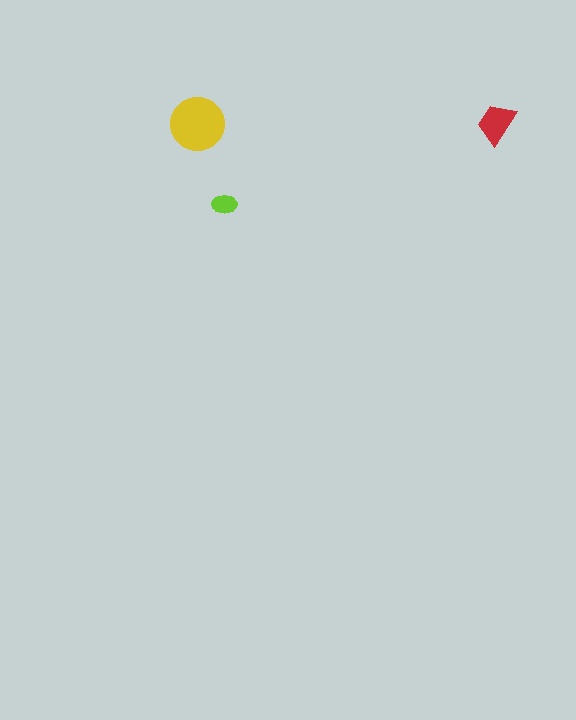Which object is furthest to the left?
The yellow circle is leftmost.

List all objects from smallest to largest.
The lime ellipse, the red trapezoid, the yellow circle.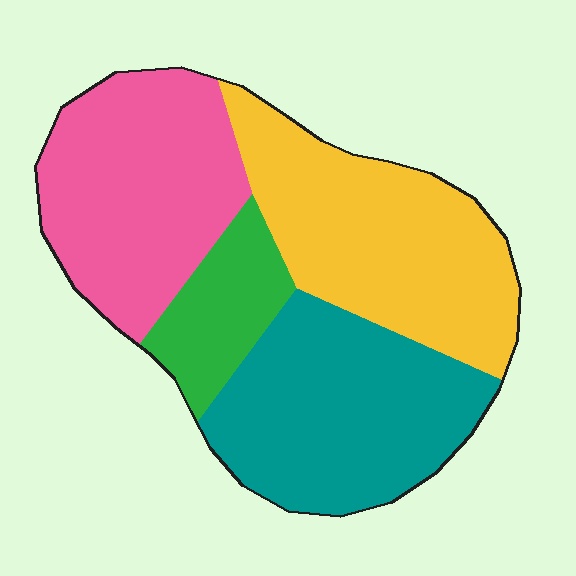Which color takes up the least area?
Green, at roughly 10%.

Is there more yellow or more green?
Yellow.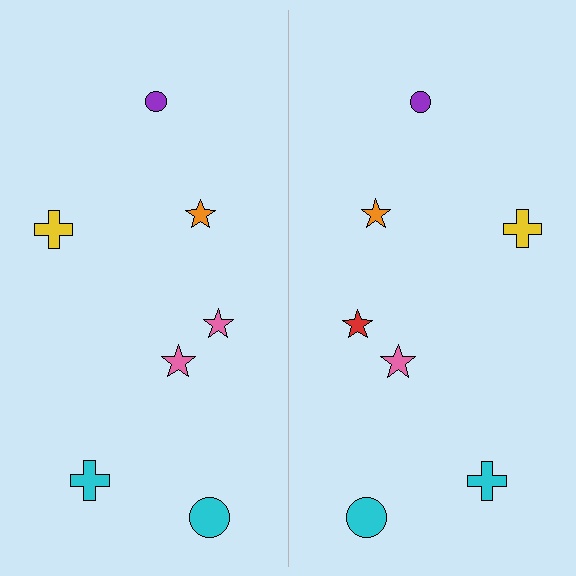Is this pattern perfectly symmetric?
No, the pattern is not perfectly symmetric. The red star on the right side breaks the symmetry — its mirror counterpart is pink.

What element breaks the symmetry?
The red star on the right side breaks the symmetry — its mirror counterpart is pink.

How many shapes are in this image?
There are 14 shapes in this image.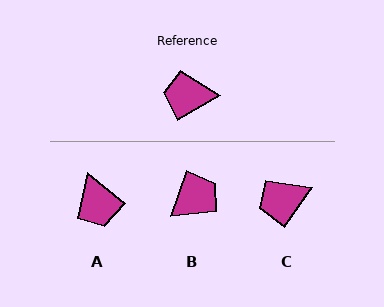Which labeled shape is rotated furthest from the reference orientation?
B, about 140 degrees away.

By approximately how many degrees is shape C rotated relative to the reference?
Approximately 25 degrees counter-clockwise.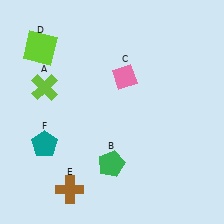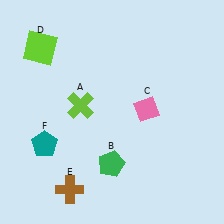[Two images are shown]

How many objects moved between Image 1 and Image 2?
2 objects moved between the two images.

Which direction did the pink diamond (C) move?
The pink diamond (C) moved down.